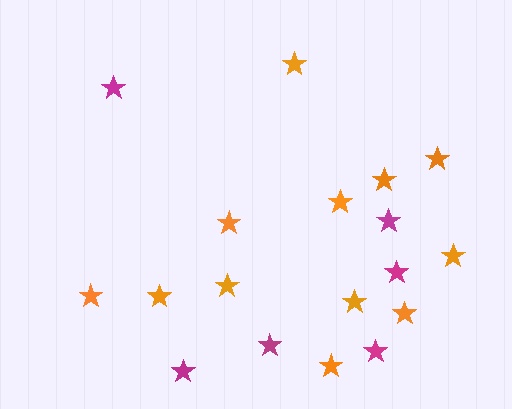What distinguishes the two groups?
There are 2 groups: one group of magenta stars (6) and one group of orange stars (12).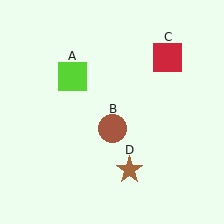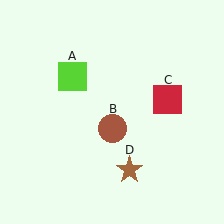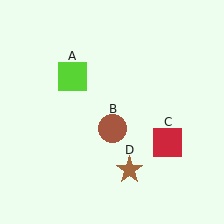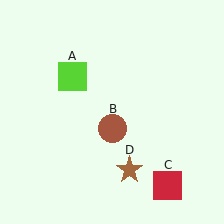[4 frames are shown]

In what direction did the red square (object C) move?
The red square (object C) moved down.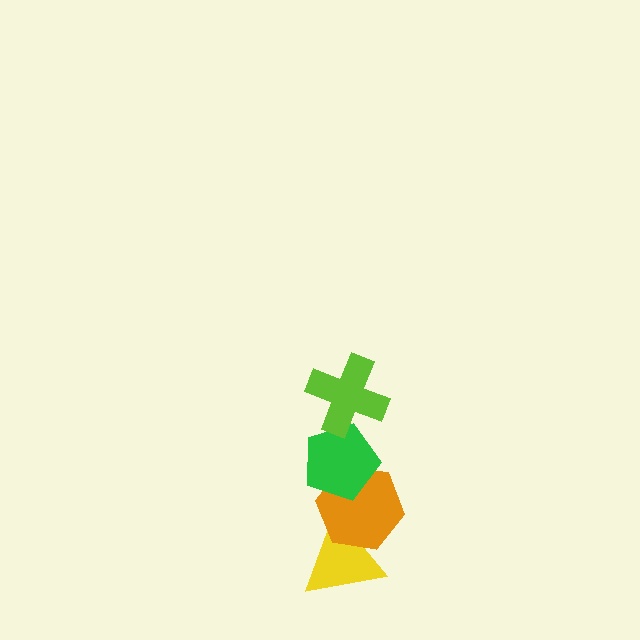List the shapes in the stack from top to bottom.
From top to bottom: the lime cross, the green pentagon, the orange hexagon, the yellow triangle.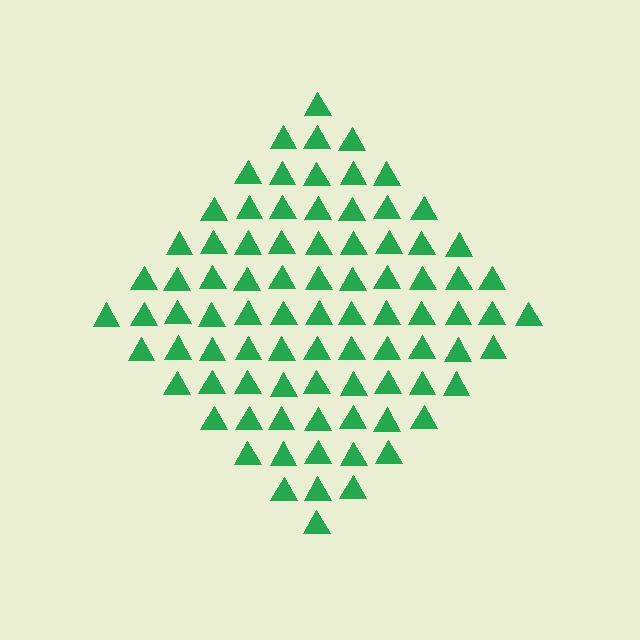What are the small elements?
The small elements are triangles.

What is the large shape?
The large shape is a diamond.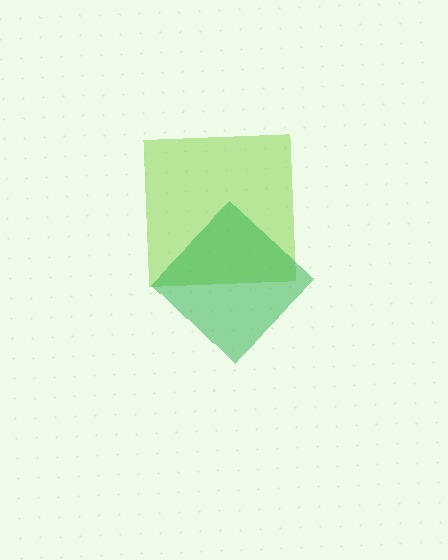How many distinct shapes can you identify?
There are 2 distinct shapes: a lime square, a green diamond.